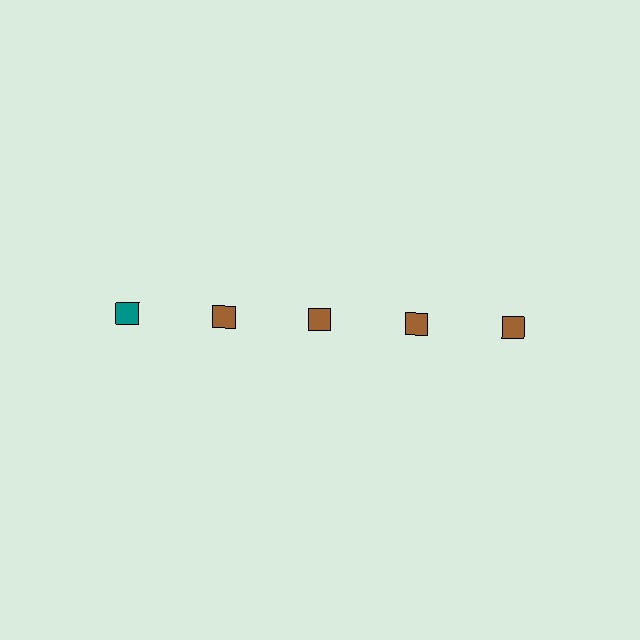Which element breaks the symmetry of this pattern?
The teal square in the top row, leftmost column breaks the symmetry. All other shapes are brown squares.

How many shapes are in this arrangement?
There are 5 shapes arranged in a grid pattern.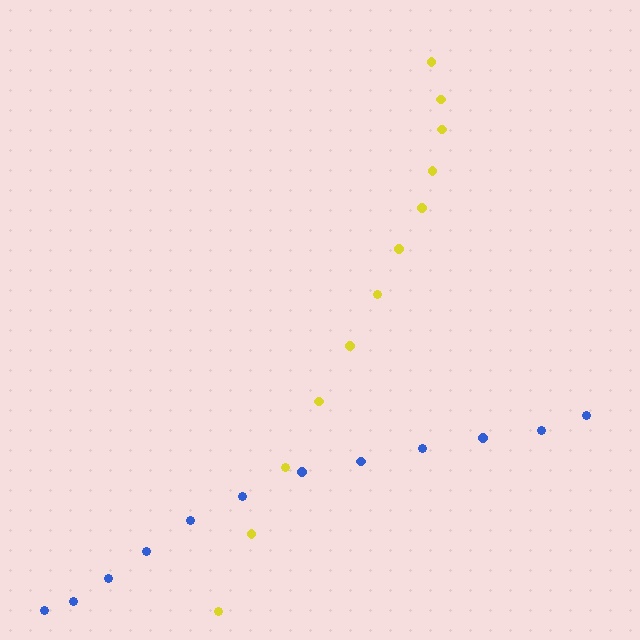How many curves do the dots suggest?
There are 2 distinct paths.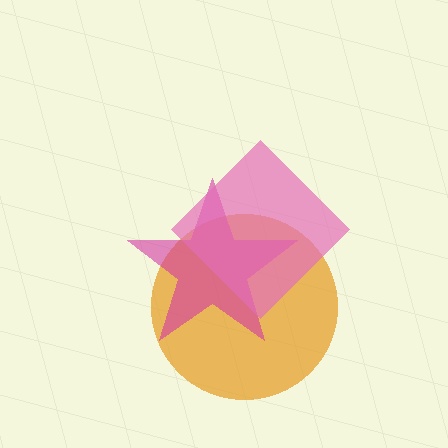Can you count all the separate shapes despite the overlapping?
Yes, there are 3 separate shapes.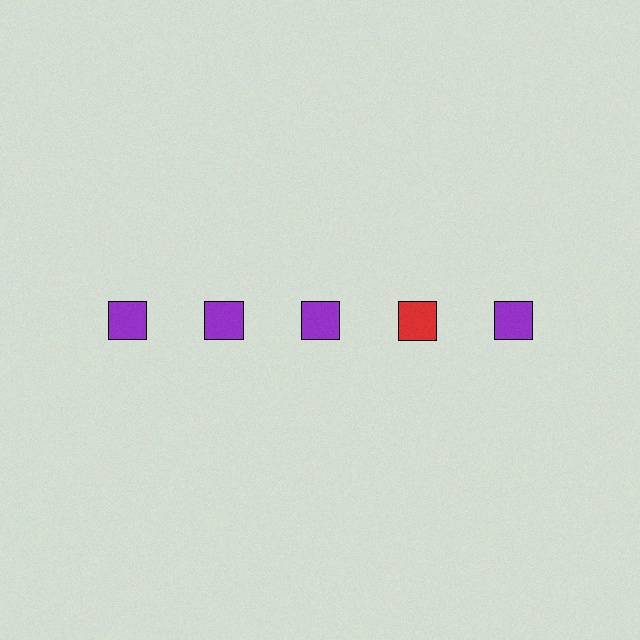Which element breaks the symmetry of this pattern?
The red square in the top row, second from right column breaks the symmetry. All other shapes are purple squares.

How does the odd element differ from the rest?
It has a different color: red instead of purple.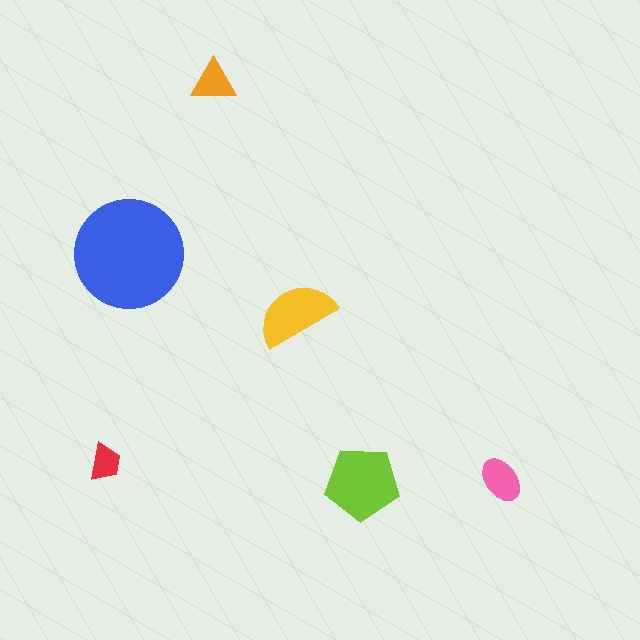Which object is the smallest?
The red trapezoid.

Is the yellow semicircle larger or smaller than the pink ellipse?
Larger.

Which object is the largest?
The blue circle.